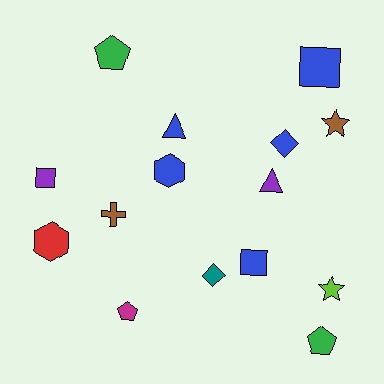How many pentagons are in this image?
There are 3 pentagons.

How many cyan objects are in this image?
There are no cyan objects.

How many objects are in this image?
There are 15 objects.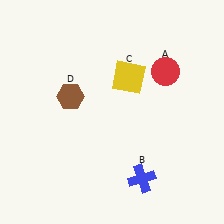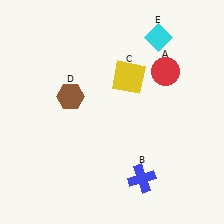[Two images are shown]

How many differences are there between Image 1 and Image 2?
There is 1 difference between the two images.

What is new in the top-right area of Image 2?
A cyan diamond (E) was added in the top-right area of Image 2.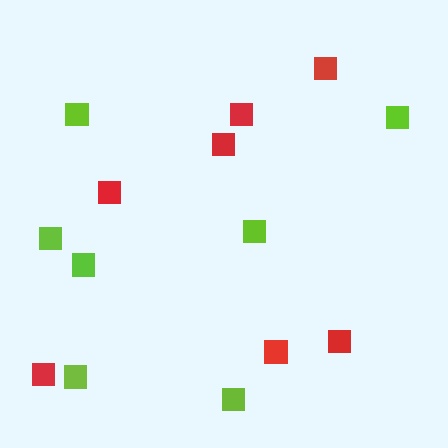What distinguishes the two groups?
There are 2 groups: one group of red squares (7) and one group of lime squares (7).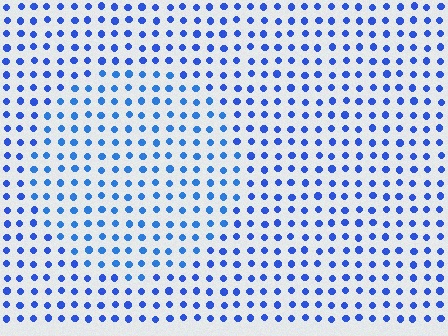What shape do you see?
I see a circle.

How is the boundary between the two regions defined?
The boundary is defined purely by a slight shift in hue (about 14 degrees). Spacing, size, and orientation are identical on both sides.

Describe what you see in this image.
The image is filled with small blue elements in a uniform arrangement. A circle-shaped region is visible where the elements are tinted to a slightly different hue, forming a subtle color boundary.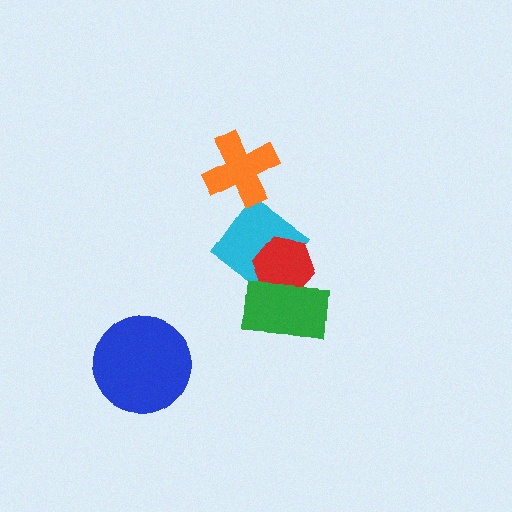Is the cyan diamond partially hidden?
Yes, it is partially covered by another shape.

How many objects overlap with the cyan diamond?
1 object overlaps with the cyan diamond.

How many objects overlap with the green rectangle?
1 object overlaps with the green rectangle.